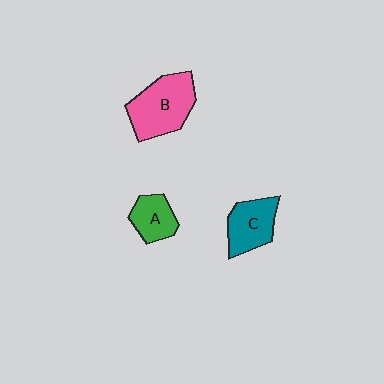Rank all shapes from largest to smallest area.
From largest to smallest: B (pink), C (teal), A (green).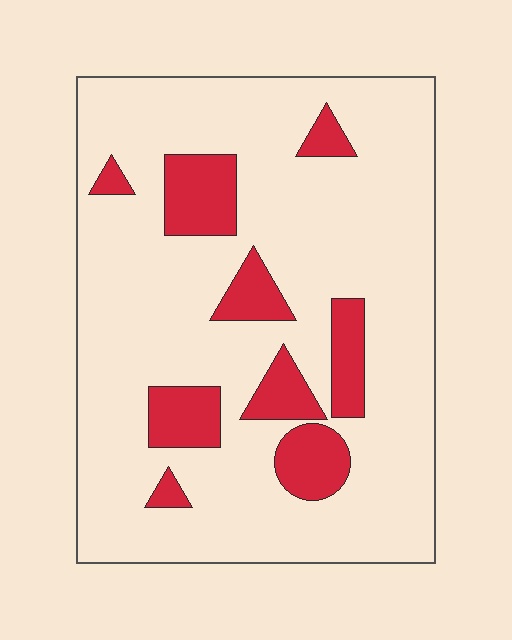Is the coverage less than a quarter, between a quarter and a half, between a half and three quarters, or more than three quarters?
Less than a quarter.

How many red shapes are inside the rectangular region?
9.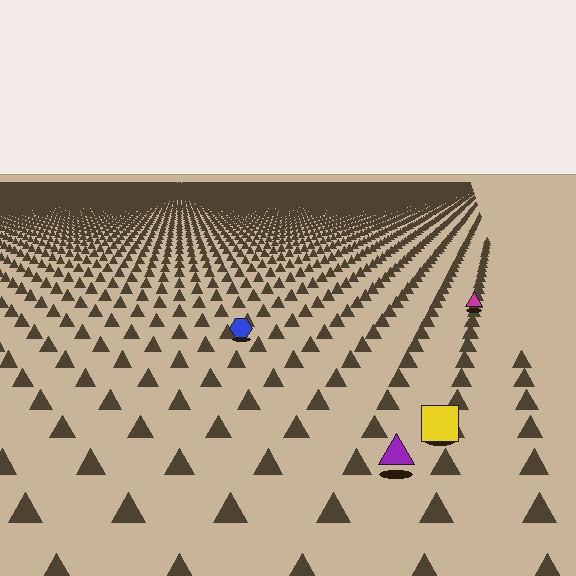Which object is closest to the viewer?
The purple triangle is closest. The texture marks near it are larger and more spread out.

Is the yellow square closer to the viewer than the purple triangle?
No. The purple triangle is closer — you can tell from the texture gradient: the ground texture is coarser near it.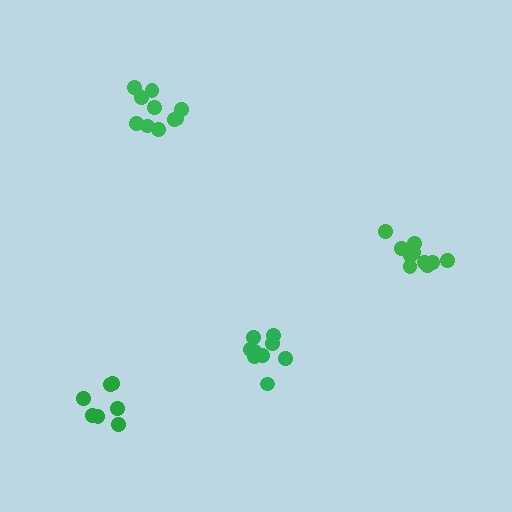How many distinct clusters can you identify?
There are 4 distinct clusters.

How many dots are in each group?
Group 1: 10 dots, Group 2: 9 dots, Group 3: 7 dots, Group 4: 10 dots (36 total).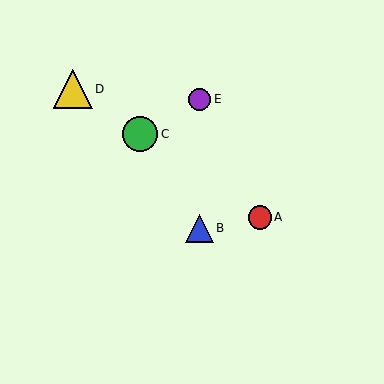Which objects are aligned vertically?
Objects B, E are aligned vertically.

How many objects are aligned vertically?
2 objects (B, E) are aligned vertically.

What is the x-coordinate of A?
Object A is at x≈260.